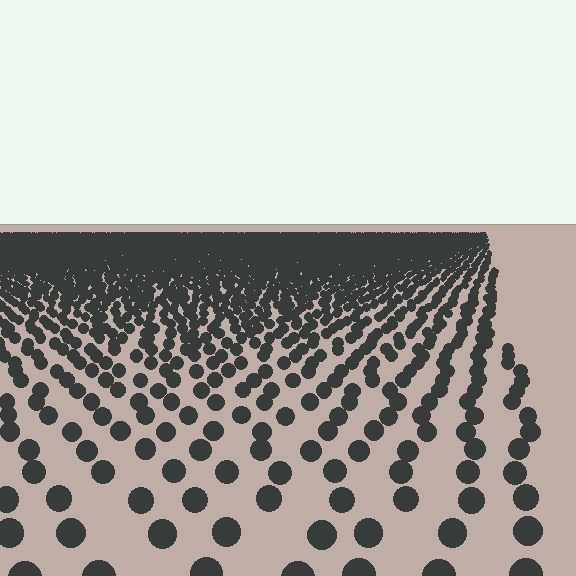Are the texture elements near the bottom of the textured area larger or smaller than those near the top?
Larger. Near the bottom, elements are closer to the viewer and appear at a bigger on-screen size.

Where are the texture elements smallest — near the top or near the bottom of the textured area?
Near the top.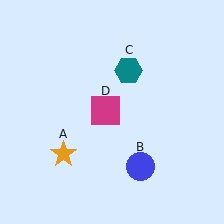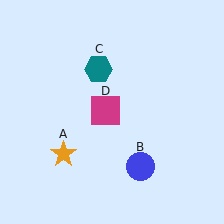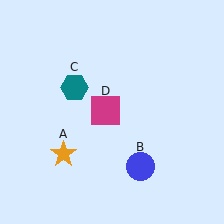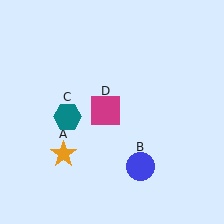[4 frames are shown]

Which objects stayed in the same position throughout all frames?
Orange star (object A) and blue circle (object B) and magenta square (object D) remained stationary.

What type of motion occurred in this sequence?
The teal hexagon (object C) rotated counterclockwise around the center of the scene.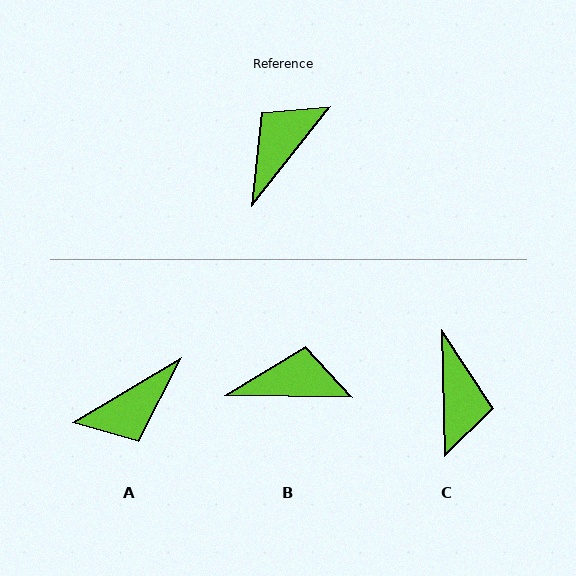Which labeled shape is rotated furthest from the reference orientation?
A, about 159 degrees away.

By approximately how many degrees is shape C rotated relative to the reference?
Approximately 141 degrees clockwise.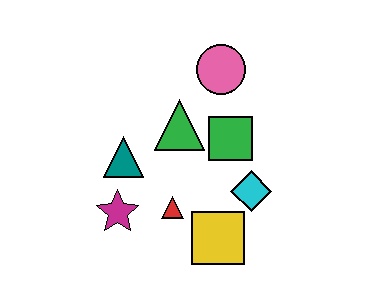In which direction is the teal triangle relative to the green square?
The teal triangle is to the left of the green square.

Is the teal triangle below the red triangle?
No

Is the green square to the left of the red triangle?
No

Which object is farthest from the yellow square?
The pink circle is farthest from the yellow square.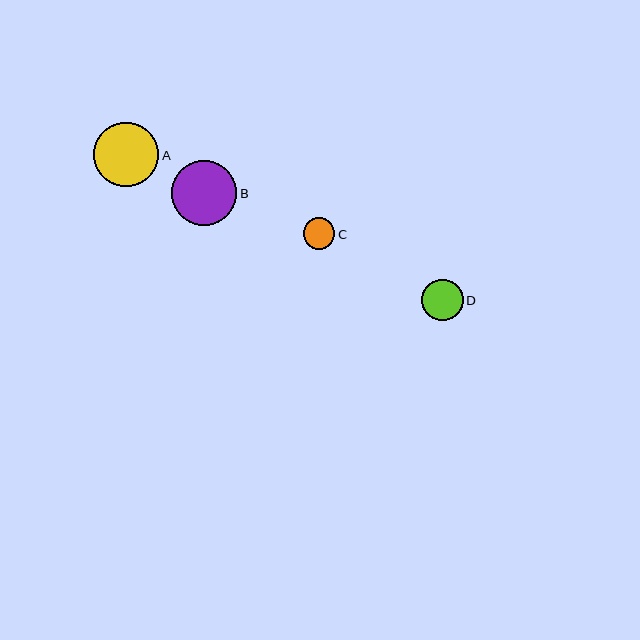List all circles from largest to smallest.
From largest to smallest: B, A, D, C.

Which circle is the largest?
Circle B is the largest with a size of approximately 65 pixels.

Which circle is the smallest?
Circle C is the smallest with a size of approximately 32 pixels.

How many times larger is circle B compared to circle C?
Circle B is approximately 2.1 times the size of circle C.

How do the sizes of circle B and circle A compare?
Circle B and circle A are approximately the same size.